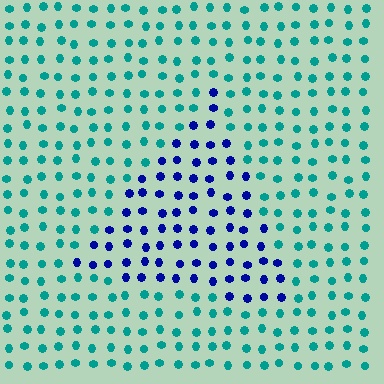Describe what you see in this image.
The image is filled with small teal elements in a uniform arrangement. A triangle-shaped region is visible where the elements are tinted to a slightly different hue, forming a subtle color boundary.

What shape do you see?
I see a triangle.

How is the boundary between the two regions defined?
The boundary is defined purely by a slight shift in hue (about 62 degrees). Spacing, size, and orientation are identical on both sides.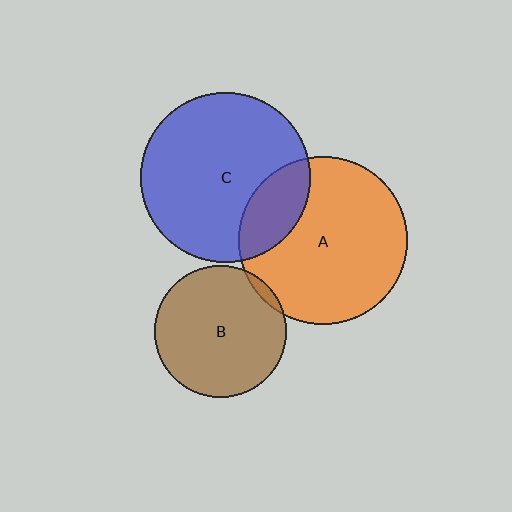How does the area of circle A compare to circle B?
Approximately 1.6 times.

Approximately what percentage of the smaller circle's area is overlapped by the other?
Approximately 5%.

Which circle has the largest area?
Circle C (blue).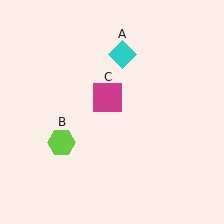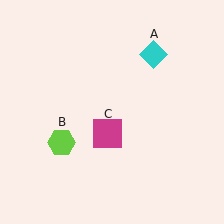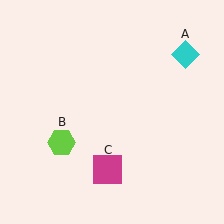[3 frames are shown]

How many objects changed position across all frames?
2 objects changed position: cyan diamond (object A), magenta square (object C).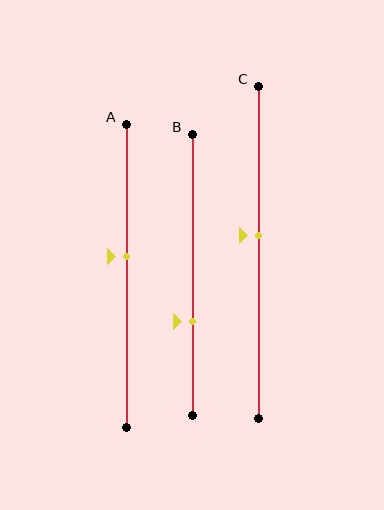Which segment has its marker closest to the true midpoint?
Segment C has its marker closest to the true midpoint.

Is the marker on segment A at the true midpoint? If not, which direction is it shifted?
No, the marker on segment A is shifted upward by about 6% of the segment length.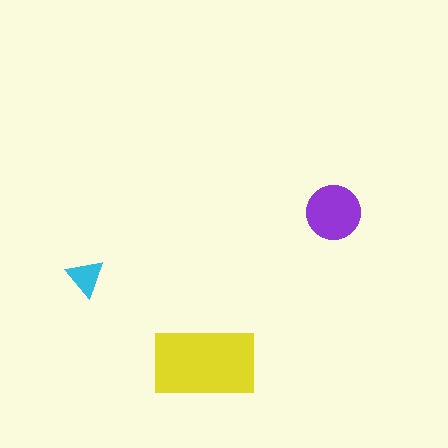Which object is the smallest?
The cyan triangle.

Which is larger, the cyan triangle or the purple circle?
The purple circle.